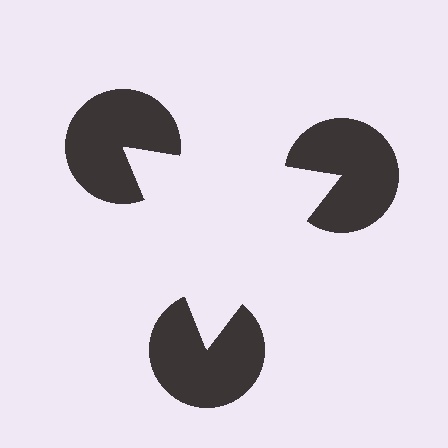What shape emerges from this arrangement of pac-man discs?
An illusory triangle — its edges are inferred from the aligned wedge cuts in the pac-man discs, not physically drawn.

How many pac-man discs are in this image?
There are 3 — one at each vertex of the illusory triangle.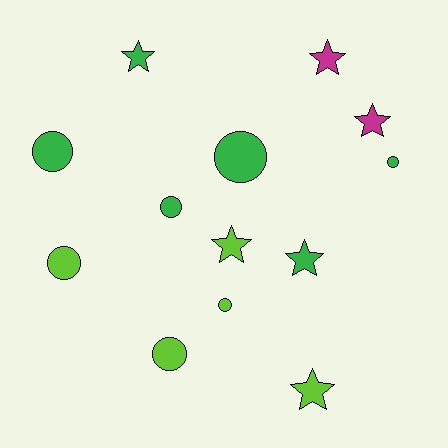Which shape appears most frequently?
Circle, with 7 objects.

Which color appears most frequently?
Green, with 6 objects.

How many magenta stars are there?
There are 2 magenta stars.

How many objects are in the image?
There are 13 objects.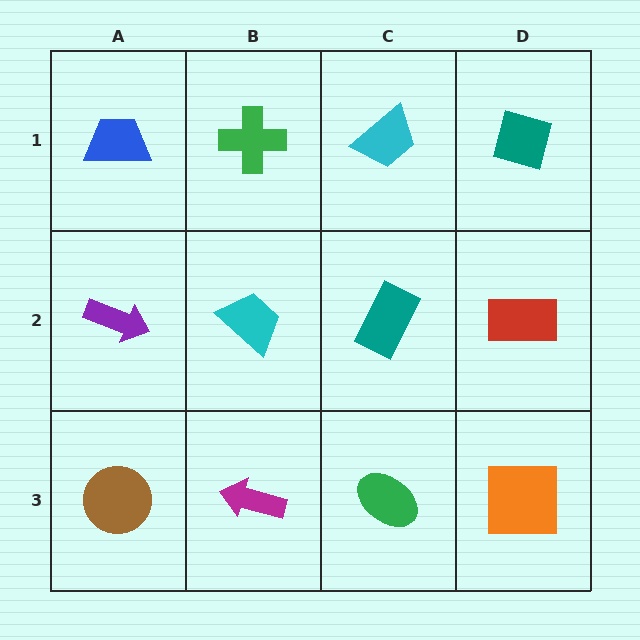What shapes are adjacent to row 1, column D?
A red rectangle (row 2, column D), a cyan trapezoid (row 1, column C).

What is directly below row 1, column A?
A purple arrow.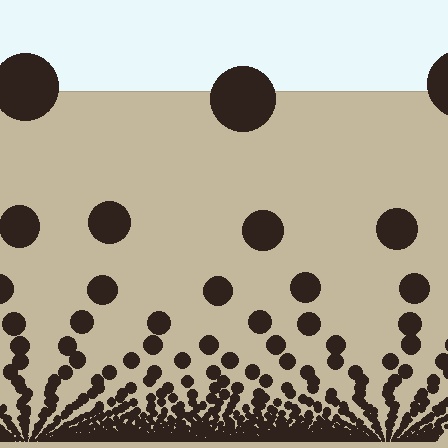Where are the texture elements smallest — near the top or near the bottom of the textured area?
Near the bottom.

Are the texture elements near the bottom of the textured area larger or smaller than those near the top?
Smaller. The gradient is inverted — elements near the bottom are smaller and denser.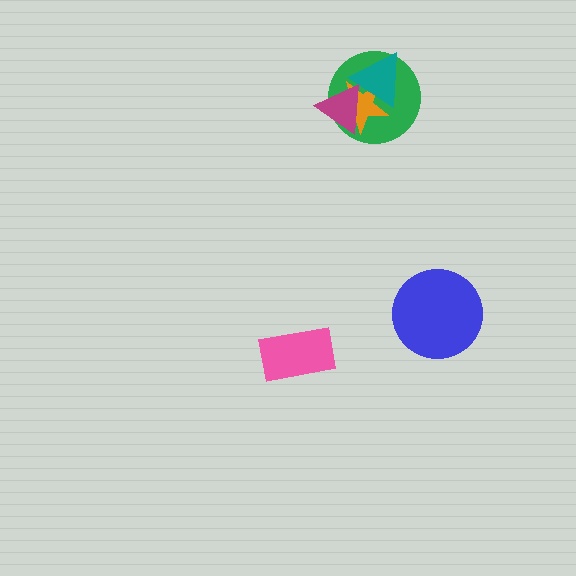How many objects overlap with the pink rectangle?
0 objects overlap with the pink rectangle.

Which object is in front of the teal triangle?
The magenta triangle is in front of the teal triangle.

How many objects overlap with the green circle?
3 objects overlap with the green circle.